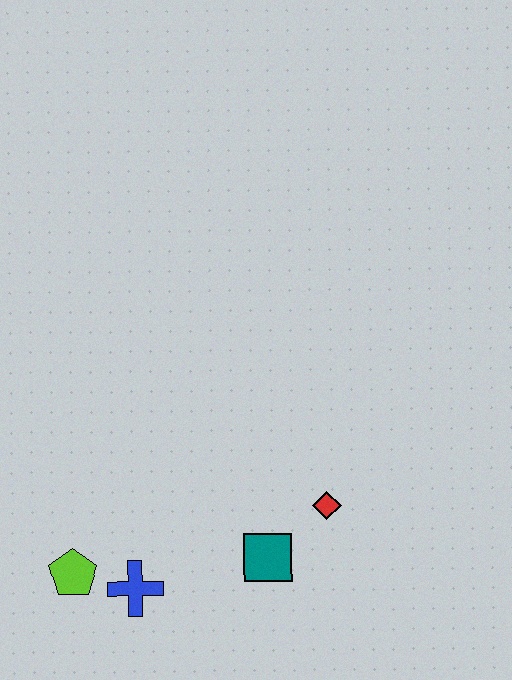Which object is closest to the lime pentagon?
The blue cross is closest to the lime pentagon.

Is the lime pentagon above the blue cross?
Yes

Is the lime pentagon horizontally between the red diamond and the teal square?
No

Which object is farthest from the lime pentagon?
The red diamond is farthest from the lime pentagon.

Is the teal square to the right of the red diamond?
No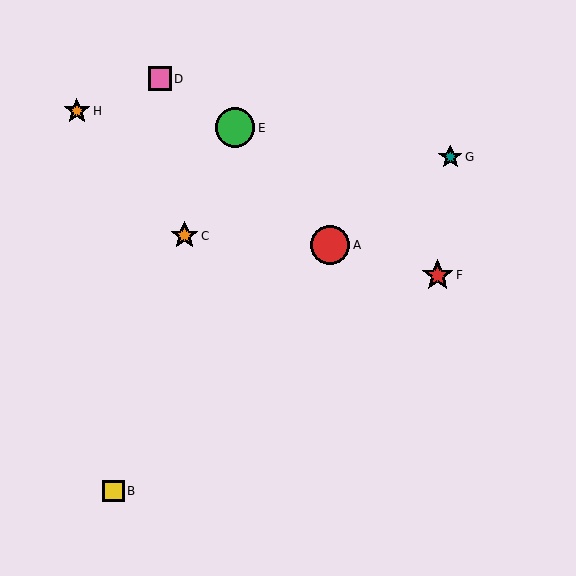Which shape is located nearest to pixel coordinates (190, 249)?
The orange star (labeled C) at (184, 236) is nearest to that location.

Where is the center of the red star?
The center of the red star is at (438, 275).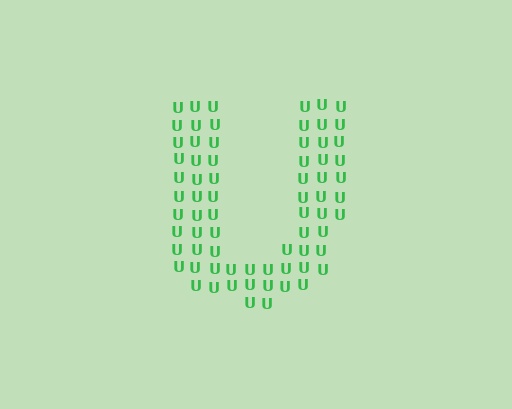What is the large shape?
The large shape is the letter U.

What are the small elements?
The small elements are letter U's.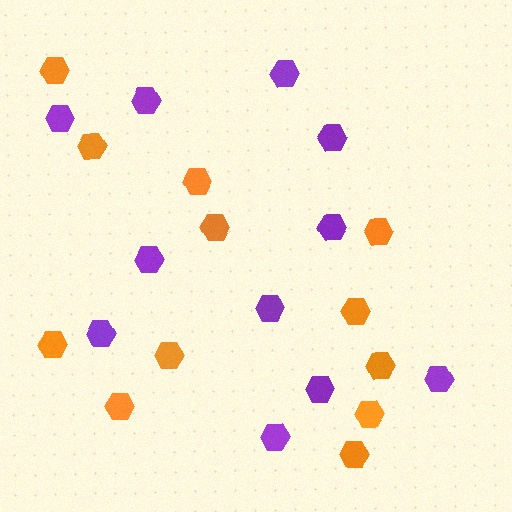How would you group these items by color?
There are 2 groups: one group of purple hexagons (11) and one group of orange hexagons (12).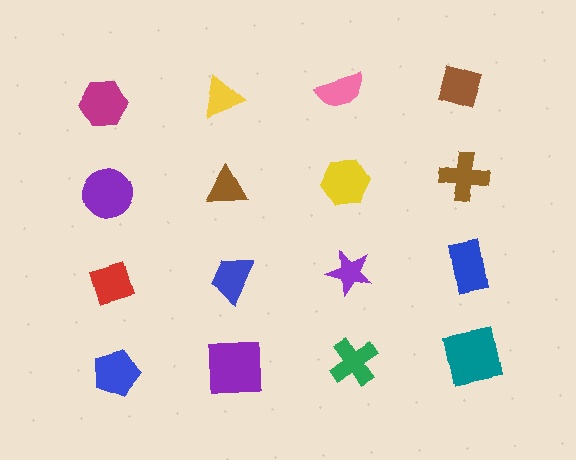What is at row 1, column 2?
A yellow triangle.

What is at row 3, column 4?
A blue rectangle.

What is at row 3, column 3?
A purple star.